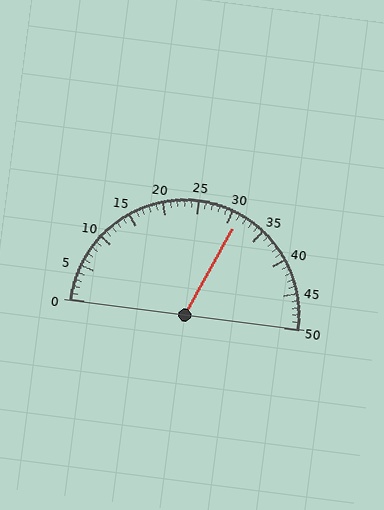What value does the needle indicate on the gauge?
The needle indicates approximately 31.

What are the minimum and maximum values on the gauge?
The gauge ranges from 0 to 50.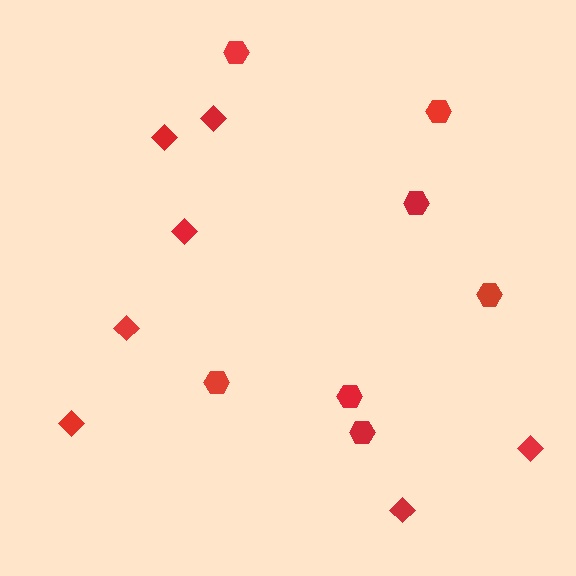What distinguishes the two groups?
There are 2 groups: one group of diamonds (7) and one group of hexagons (7).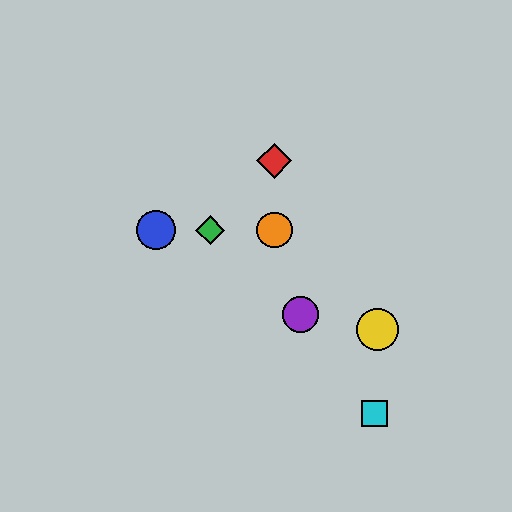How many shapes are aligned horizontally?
3 shapes (the blue circle, the green diamond, the orange circle) are aligned horizontally.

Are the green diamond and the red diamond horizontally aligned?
No, the green diamond is at y≈230 and the red diamond is at y≈161.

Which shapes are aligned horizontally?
The blue circle, the green diamond, the orange circle are aligned horizontally.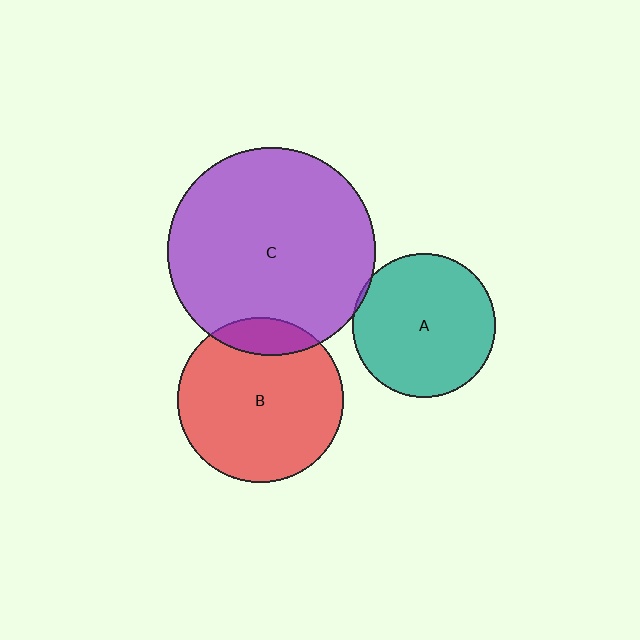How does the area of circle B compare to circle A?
Approximately 1.3 times.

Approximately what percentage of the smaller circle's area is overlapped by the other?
Approximately 15%.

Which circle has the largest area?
Circle C (purple).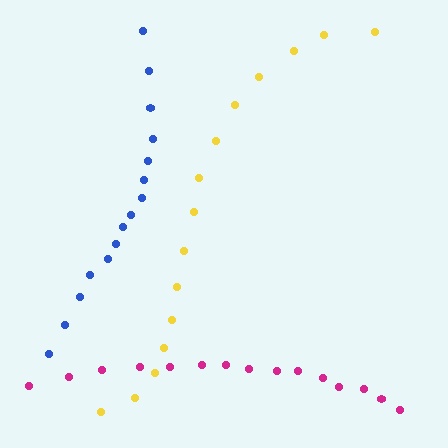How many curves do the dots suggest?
There are 3 distinct paths.